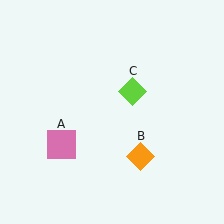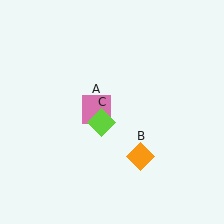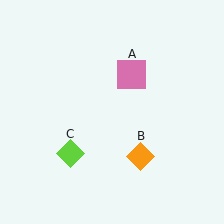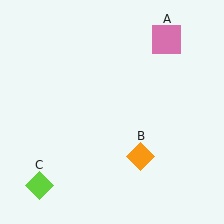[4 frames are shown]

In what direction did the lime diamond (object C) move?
The lime diamond (object C) moved down and to the left.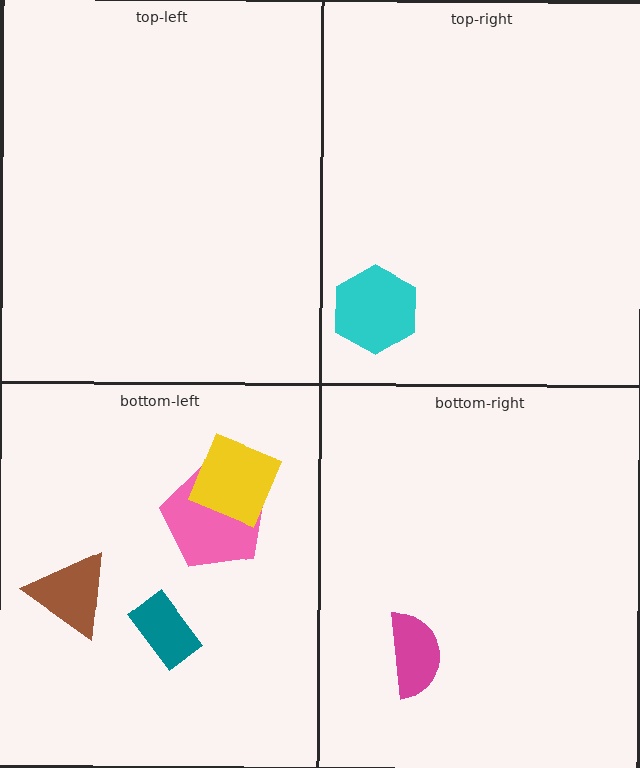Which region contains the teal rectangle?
The bottom-left region.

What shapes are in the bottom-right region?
The magenta semicircle.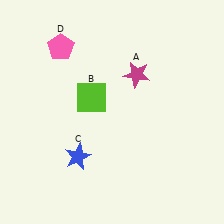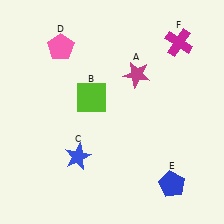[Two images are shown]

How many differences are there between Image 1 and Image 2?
There are 2 differences between the two images.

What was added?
A blue pentagon (E), a magenta cross (F) were added in Image 2.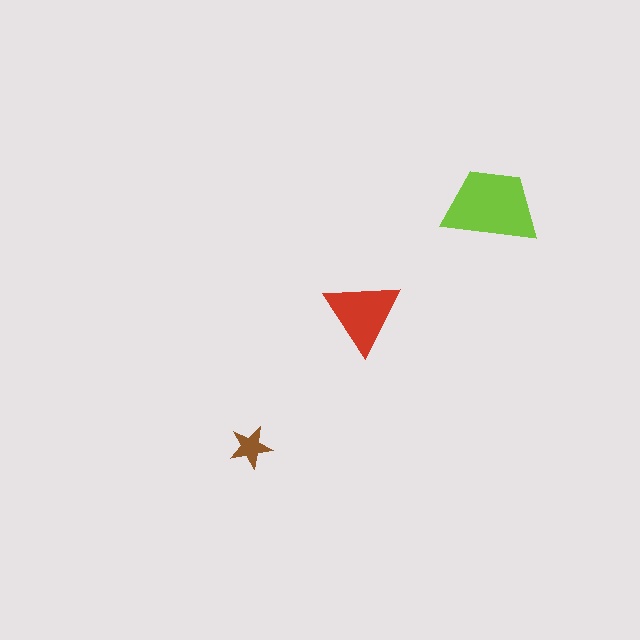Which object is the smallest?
The brown star.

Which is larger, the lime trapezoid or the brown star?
The lime trapezoid.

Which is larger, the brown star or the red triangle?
The red triangle.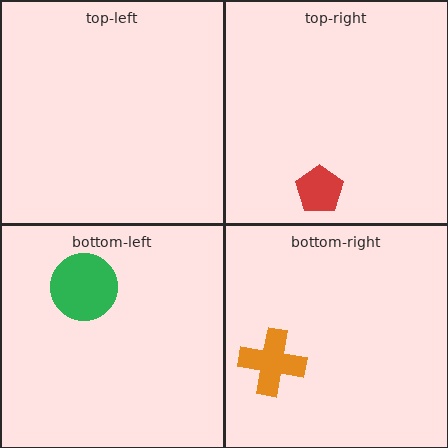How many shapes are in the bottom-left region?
1.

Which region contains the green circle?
The bottom-left region.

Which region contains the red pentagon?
The top-right region.